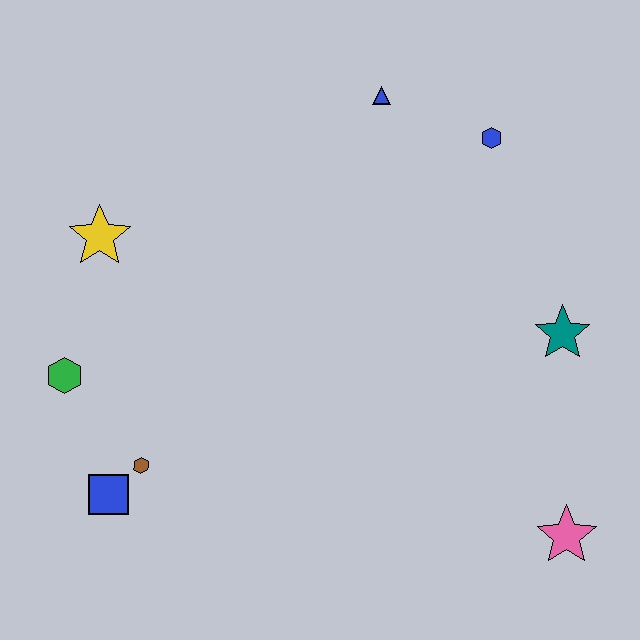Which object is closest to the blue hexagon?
The blue triangle is closest to the blue hexagon.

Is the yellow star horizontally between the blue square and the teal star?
No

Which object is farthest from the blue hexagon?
The blue square is farthest from the blue hexagon.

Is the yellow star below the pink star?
No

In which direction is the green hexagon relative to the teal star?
The green hexagon is to the left of the teal star.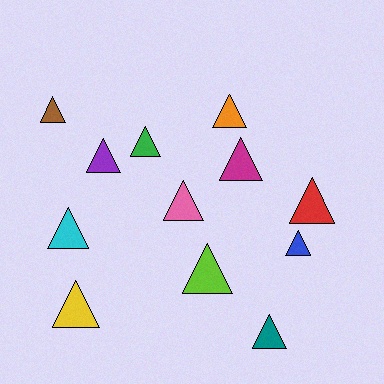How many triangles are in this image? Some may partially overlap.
There are 12 triangles.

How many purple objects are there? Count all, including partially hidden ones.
There is 1 purple object.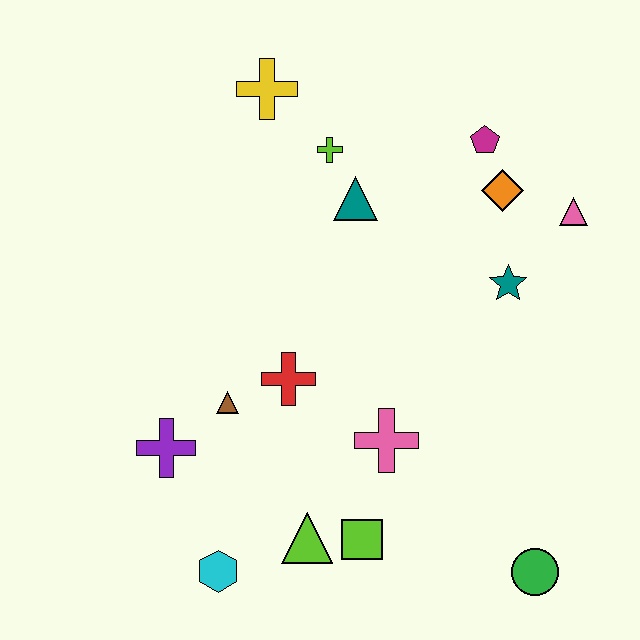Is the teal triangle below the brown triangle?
No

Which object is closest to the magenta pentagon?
The orange diamond is closest to the magenta pentagon.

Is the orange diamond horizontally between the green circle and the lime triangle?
Yes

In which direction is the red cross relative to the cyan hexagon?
The red cross is above the cyan hexagon.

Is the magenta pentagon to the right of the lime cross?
Yes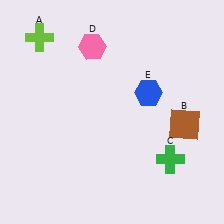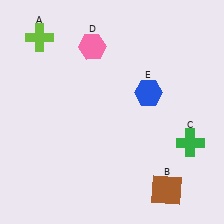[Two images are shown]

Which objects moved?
The objects that moved are: the brown square (B), the green cross (C).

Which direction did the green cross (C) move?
The green cross (C) moved right.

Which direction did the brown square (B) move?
The brown square (B) moved down.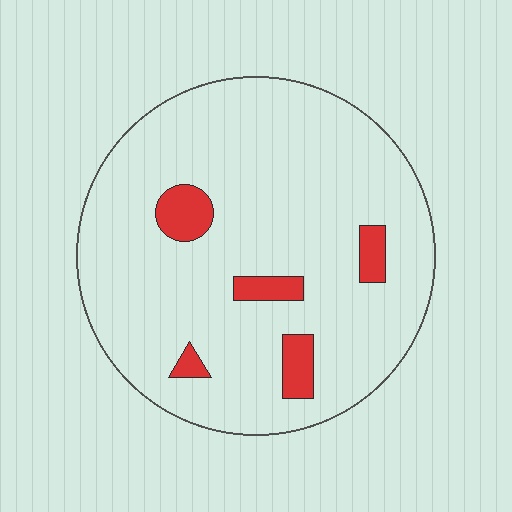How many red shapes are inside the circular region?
5.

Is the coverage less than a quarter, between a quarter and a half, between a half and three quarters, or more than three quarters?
Less than a quarter.